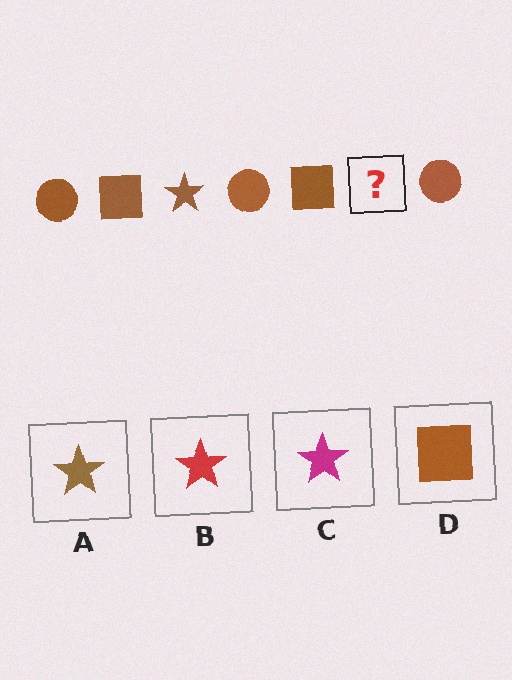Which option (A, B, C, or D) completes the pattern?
A.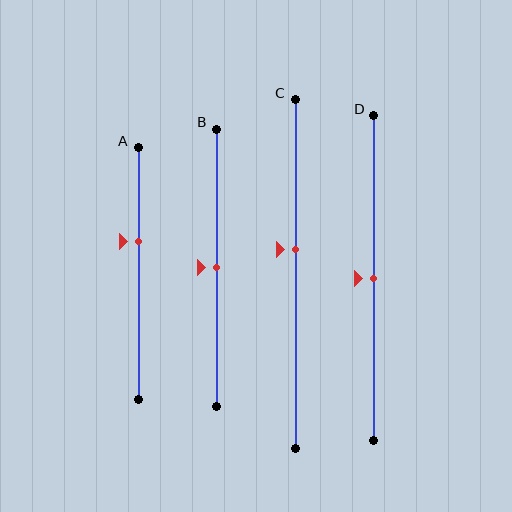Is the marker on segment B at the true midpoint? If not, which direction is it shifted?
Yes, the marker on segment B is at the true midpoint.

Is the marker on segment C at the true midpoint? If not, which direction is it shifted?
No, the marker on segment C is shifted upward by about 7% of the segment length.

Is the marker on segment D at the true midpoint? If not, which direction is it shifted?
Yes, the marker on segment D is at the true midpoint.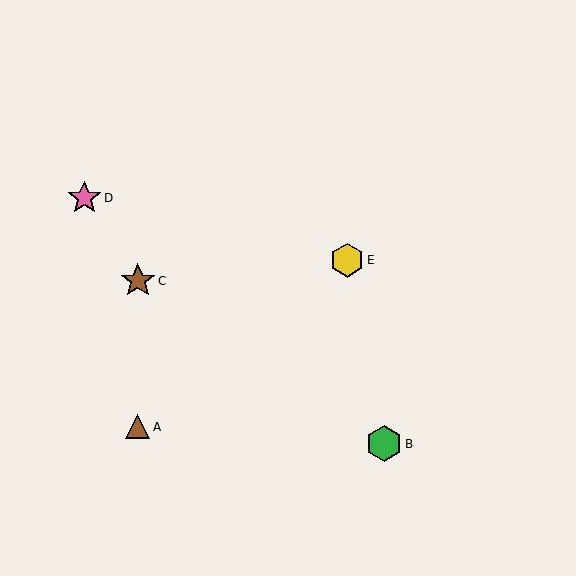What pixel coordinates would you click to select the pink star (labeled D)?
Click at (84, 198) to select the pink star D.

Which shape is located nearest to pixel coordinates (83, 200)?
The pink star (labeled D) at (84, 198) is nearest to that location.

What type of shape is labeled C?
Shape C is a brown star.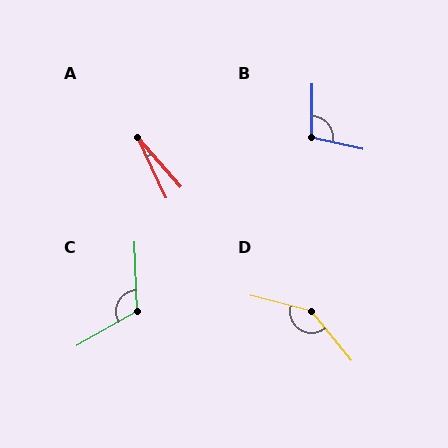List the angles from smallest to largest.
A (16°), B (102°), C (118°), D (143°).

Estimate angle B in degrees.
Approximately 102 degrees.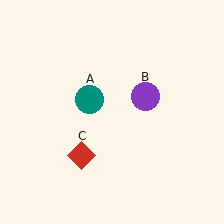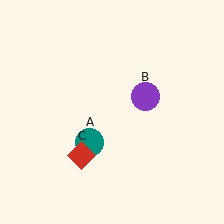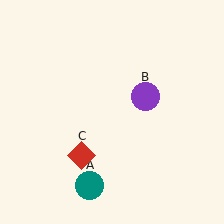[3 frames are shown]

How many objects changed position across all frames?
1 object changed position: teal circle (object A).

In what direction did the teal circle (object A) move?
The teal circle (object A) moved down.